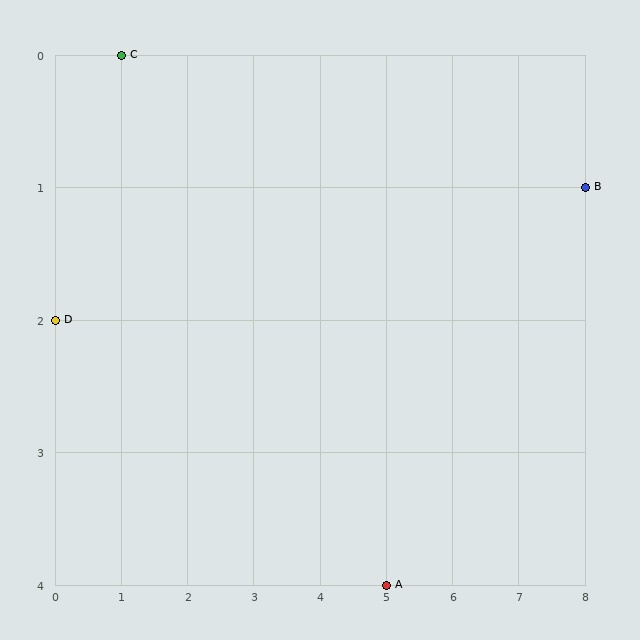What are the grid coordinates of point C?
Point C is at grid coordinates (1, 0).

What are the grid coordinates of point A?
Point A is at grid coordinates (5, 4).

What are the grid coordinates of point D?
Point D is at grid coordinates (0, 2).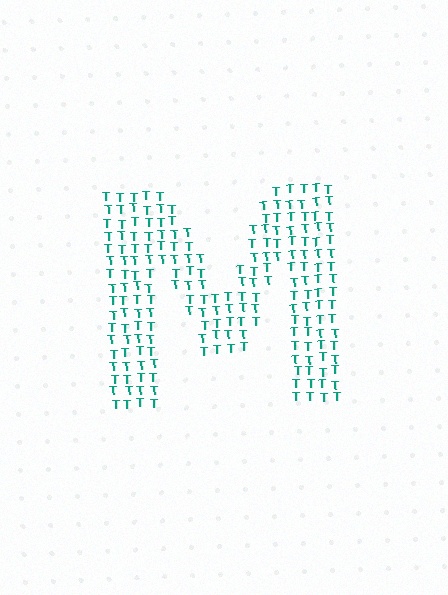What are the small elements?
The small elements are letter T's.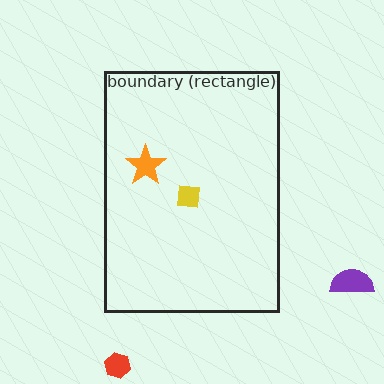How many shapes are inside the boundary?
2 inside, 2 outside.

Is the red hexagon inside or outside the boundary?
Outside.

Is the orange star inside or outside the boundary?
Inside.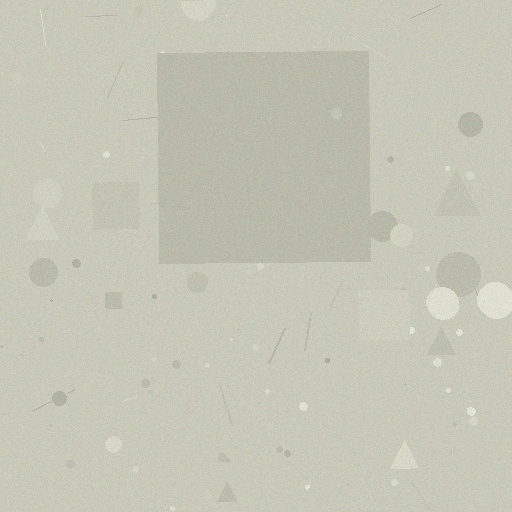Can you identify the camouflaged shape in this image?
The camouflaged shape is a square.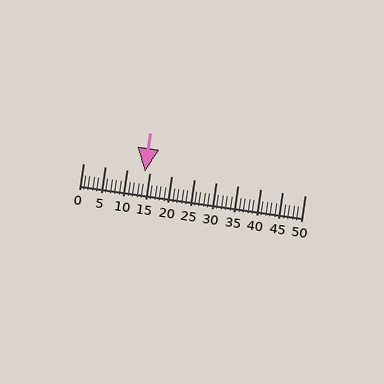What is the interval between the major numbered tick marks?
The major tick marks are spaced 5 units apart.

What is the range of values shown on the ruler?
The ruler shows values from 0 to 50.